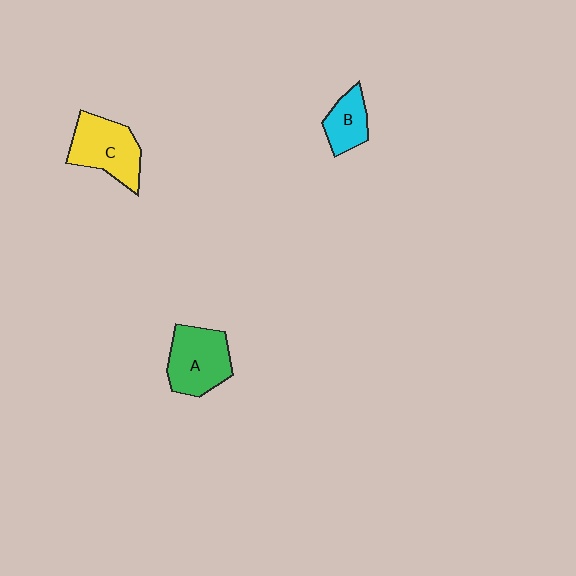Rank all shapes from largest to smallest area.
From largest to smallest: C (yellow), A (green), B (cyan).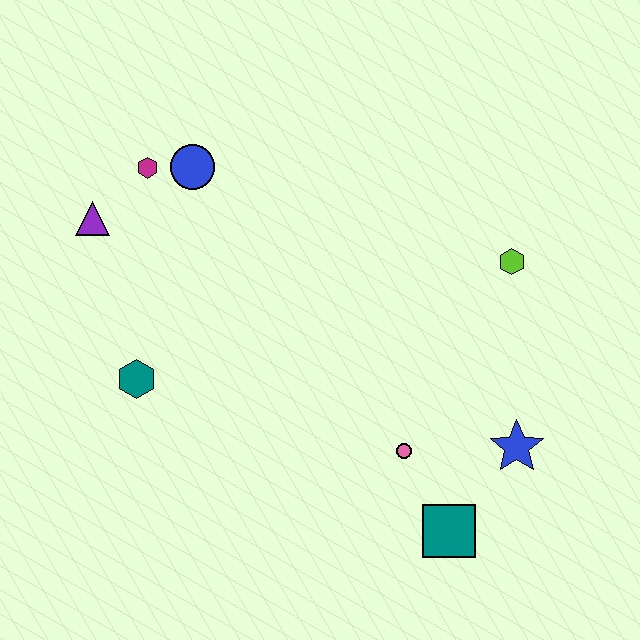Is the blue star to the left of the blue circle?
No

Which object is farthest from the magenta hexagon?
The teal square is farthest from the magenta hexagon.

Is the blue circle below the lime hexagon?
No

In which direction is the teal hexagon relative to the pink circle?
The teal hexagon is to the left of the pink circle.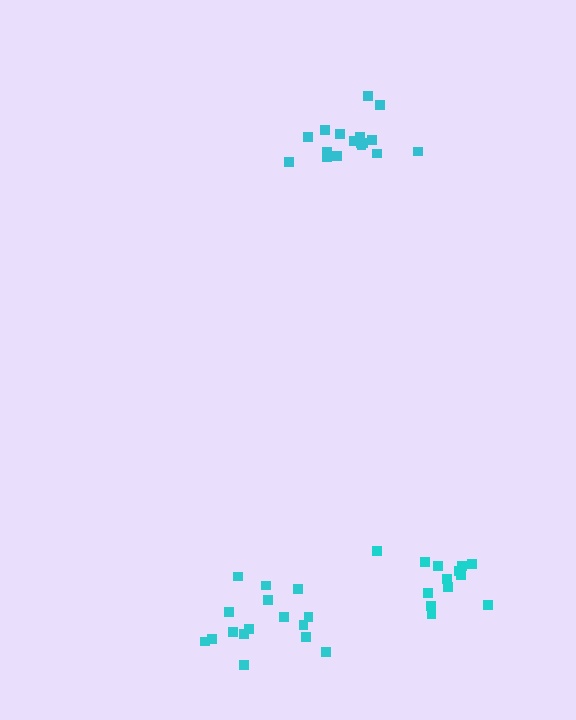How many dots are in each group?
Group 1: 16 dots, Group 2: 17 dots, Group 3: 13 dots (46 total).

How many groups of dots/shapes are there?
There are 3 groups.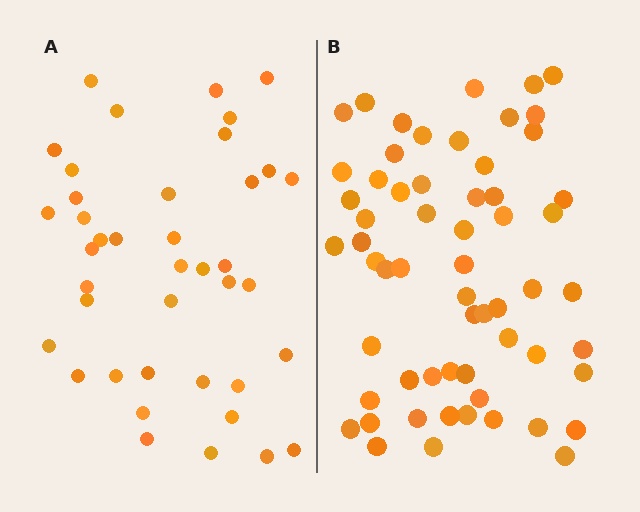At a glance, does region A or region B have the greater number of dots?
Region B (the right region) has more dots.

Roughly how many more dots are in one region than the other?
Region B has approximately 20 more dots than region A.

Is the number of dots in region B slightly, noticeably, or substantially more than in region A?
Region B has substantially more. The ratio is roughly 1.5 to 1.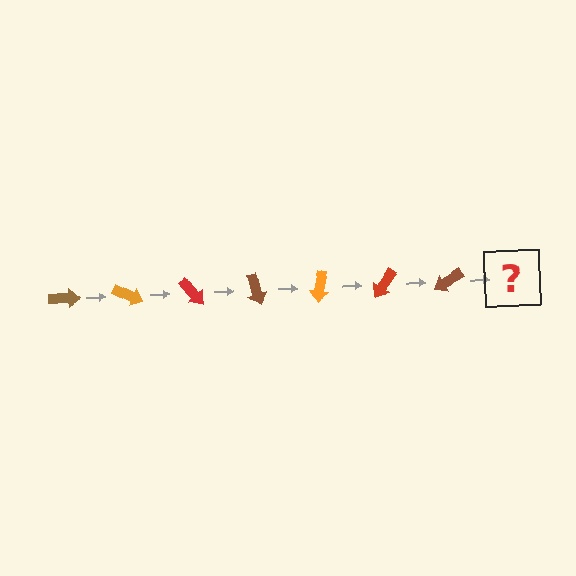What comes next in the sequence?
The next element should be an orange arrow, rotated 175 degrees from the start.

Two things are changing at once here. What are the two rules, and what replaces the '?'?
The two rules are that it rotates 25 degrees each step and the color cycles through brown, orange, and red. The '?' should be an orange arrow, rotated 175 degrees from the start.